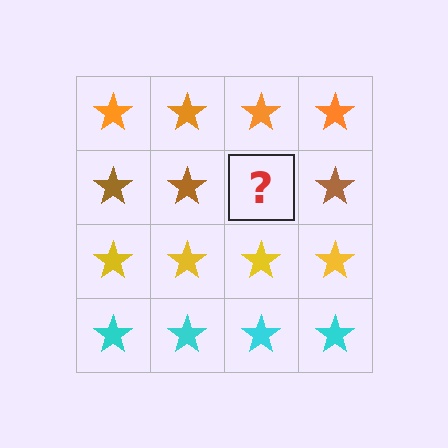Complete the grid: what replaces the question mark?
The question mark should be replaced with a brown star.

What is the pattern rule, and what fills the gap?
The rule is that each row has a consistent color. The gap should be filled with a brown star.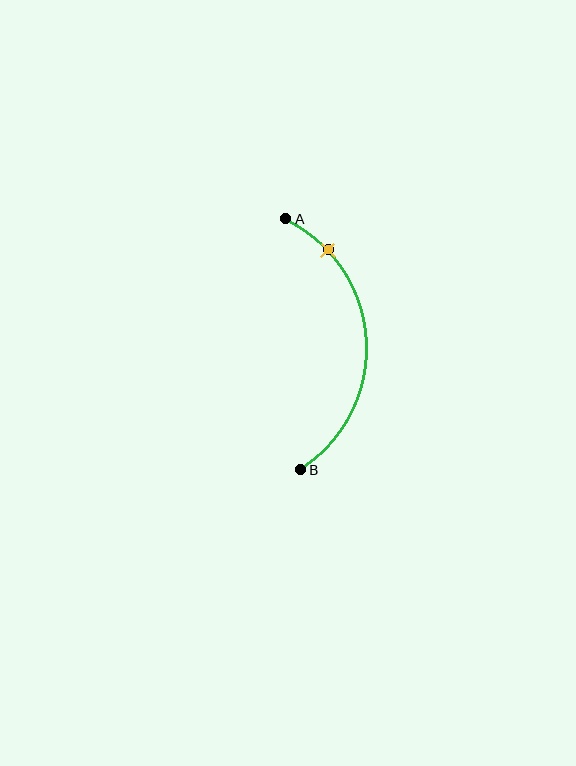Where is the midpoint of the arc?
The arc midpoint is the point on the curve farthest from the straight line joining A and B. It sits to the right of that line.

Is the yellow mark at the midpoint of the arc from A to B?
No. The yellow mark lies on the arc but is closer to endpoint A. The arc midpoint would be at the point on the curve equidistant along the arc from both A and B.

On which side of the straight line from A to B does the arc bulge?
The arc bulges to the right of the straight line connecting A and B.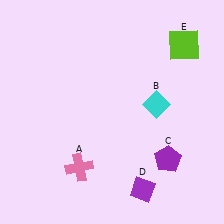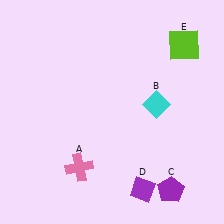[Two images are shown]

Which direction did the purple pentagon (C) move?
The purple pentagon (C) moved down.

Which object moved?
The purple pentagon (C) moved down.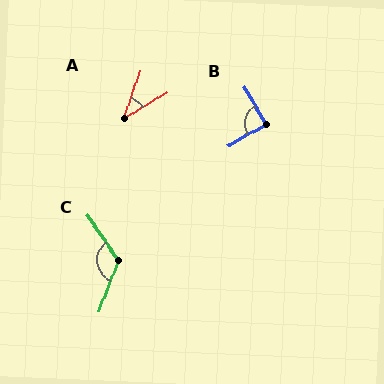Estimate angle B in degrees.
Approximately 90 degrees.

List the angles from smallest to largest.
A (39°), B (90°), C (124°).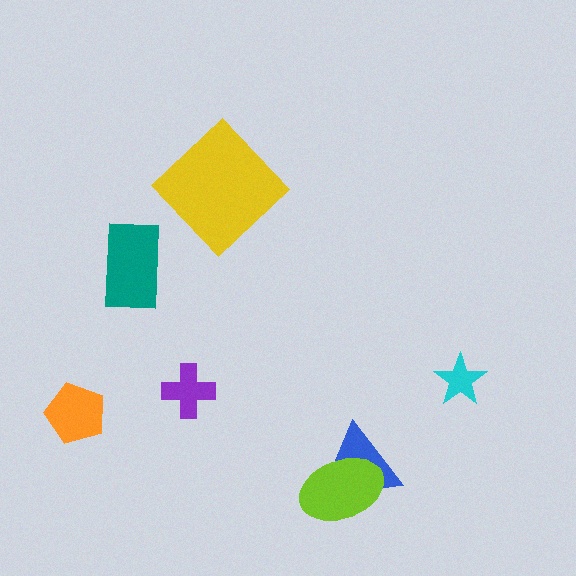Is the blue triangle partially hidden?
Yes, it is partially covered by another shape.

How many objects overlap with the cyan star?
0 objects overlap with the cyan star.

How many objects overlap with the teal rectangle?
0 objects overlap with the teal rectangle.